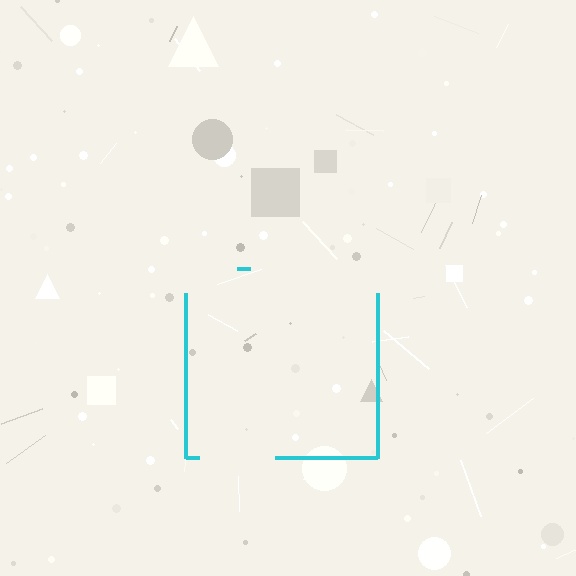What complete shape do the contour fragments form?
The contour fragments form a square.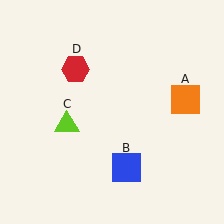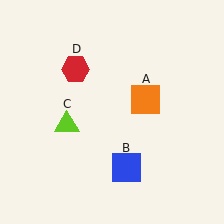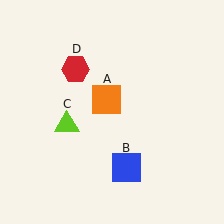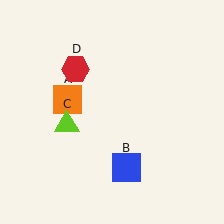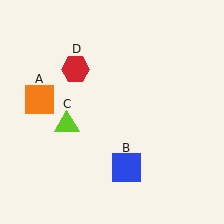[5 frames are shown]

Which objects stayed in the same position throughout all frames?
Blue square (object B) and lime triangle (object C) and red hexagon (object D) remained stationary.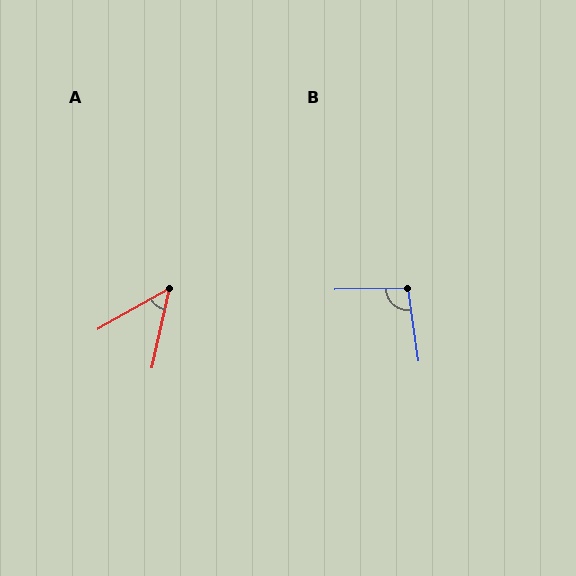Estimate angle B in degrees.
Approximately 97 degrees.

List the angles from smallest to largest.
A (47°), B (97°).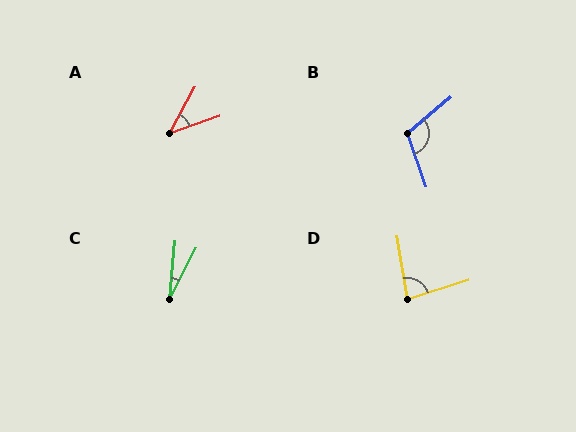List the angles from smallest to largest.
C (22°), A (43°), D (82°), B (112°).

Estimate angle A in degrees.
Approximately 43 degrees.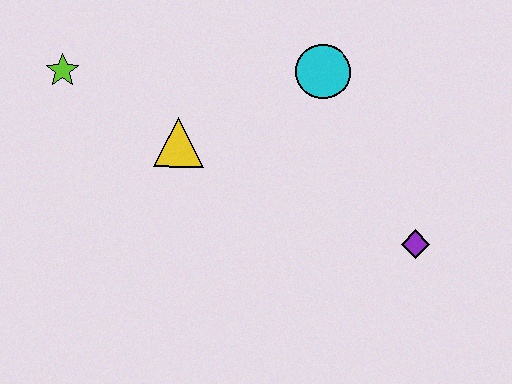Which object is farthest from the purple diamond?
The lime star is farthest from the purple diamond.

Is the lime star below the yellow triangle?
No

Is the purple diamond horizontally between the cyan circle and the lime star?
No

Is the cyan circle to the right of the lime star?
Yes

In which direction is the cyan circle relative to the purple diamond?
The cyan circle is above the purple diamond.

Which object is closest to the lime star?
The yellow triangle is closest to the lime star.